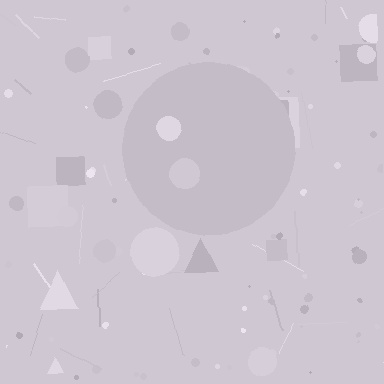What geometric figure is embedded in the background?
A circle is embedded in the background.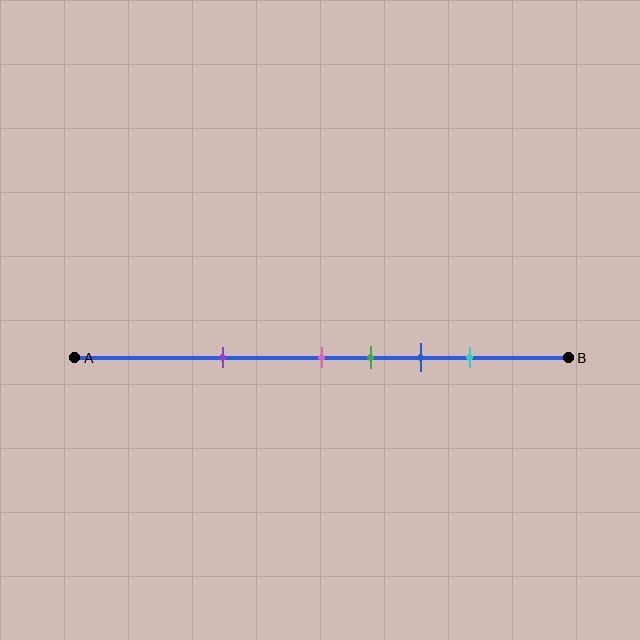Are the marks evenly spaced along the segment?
No, the marks are not evenly spaced.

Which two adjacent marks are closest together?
The pink and green marks are the closest adjacent pair.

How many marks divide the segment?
There are 5 marks dividing the segment.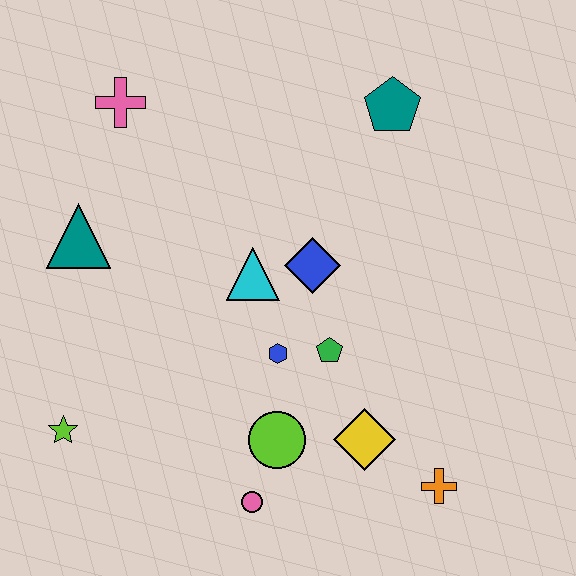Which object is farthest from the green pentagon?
The pink cross is farthest from the green pentagon.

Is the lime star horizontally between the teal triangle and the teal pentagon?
No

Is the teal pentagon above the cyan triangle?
Yes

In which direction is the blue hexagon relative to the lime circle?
The blue hexagon is above the lime circle.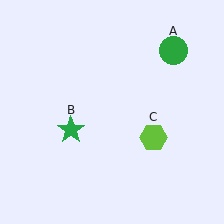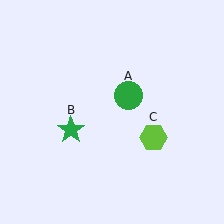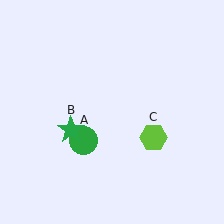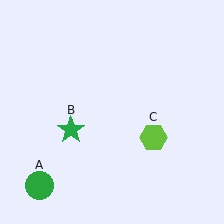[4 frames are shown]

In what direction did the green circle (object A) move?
The green circle (object A) moved down and to the left.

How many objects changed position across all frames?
1 object changed position: green circle (object A).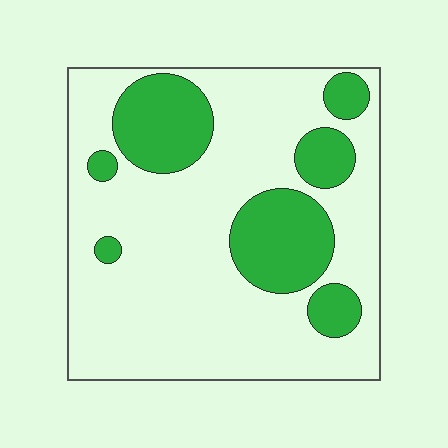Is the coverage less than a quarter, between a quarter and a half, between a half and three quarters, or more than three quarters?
Between a quarter and a half.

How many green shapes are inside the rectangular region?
7.